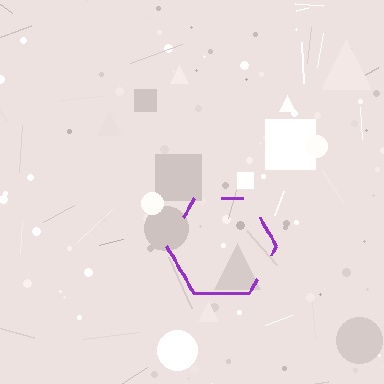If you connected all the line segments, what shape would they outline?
They would outline a hexagon.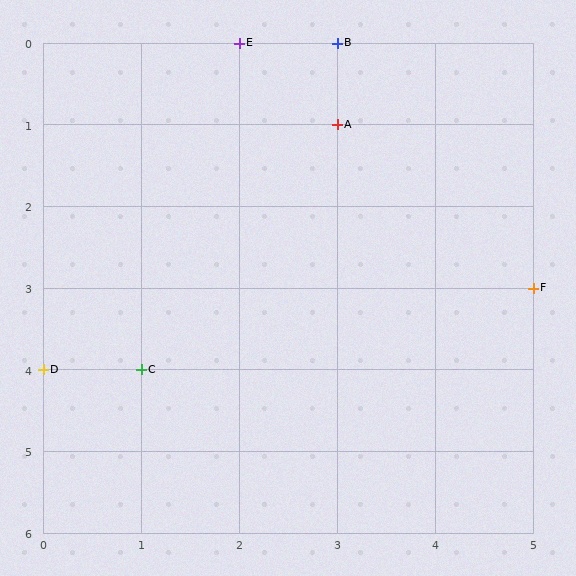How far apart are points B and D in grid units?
Points B and D are 3 columns and 4 rows apart (about 5.0 grid units diagonally).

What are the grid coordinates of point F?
Point F is at grid coordinates (5, 3).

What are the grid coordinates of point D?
Point D is at grid coordinates (0, 4).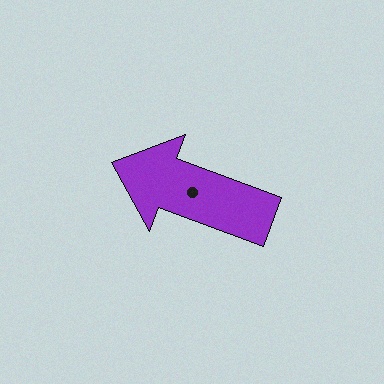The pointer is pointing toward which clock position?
Roughly 10 o'clock.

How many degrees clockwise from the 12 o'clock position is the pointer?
Approximately 290 degrees.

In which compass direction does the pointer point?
West.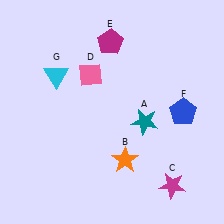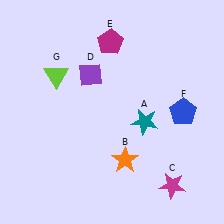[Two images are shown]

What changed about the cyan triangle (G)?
In Image 1, G is cyan. In Image 2, it changed to lime.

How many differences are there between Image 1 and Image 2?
There are 2 differences between the two images.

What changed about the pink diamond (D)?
In Image 1, D is pink. In Image 2, it changed to purple.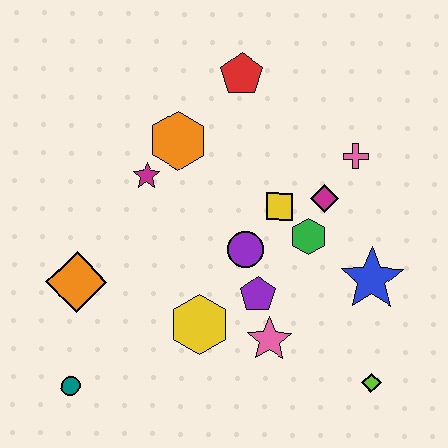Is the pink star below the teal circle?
No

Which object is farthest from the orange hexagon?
The lime diamond is farthest from the orange hexagon.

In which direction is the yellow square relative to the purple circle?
The yellow square is above the purple circle.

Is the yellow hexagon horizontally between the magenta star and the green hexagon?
Yes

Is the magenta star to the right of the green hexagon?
No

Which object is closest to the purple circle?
The purple pentagon is closest to the purple circle.